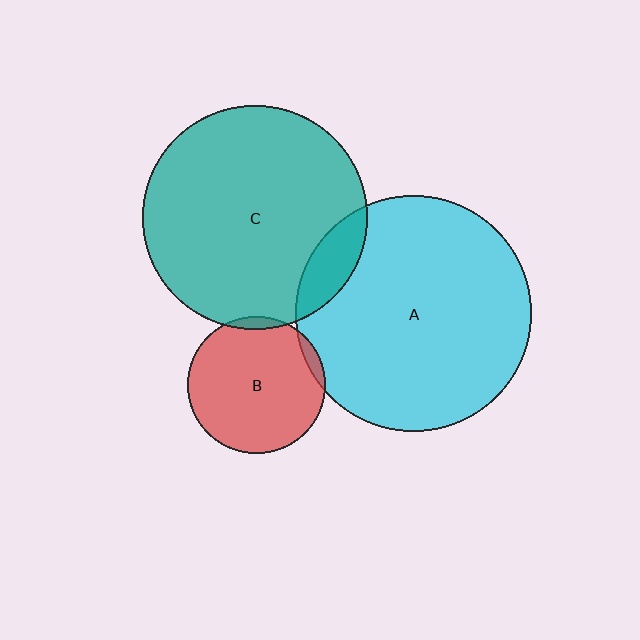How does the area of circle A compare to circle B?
Approximately 2.9 times.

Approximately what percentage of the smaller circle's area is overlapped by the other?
Approximately 5%.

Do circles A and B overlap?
Yes.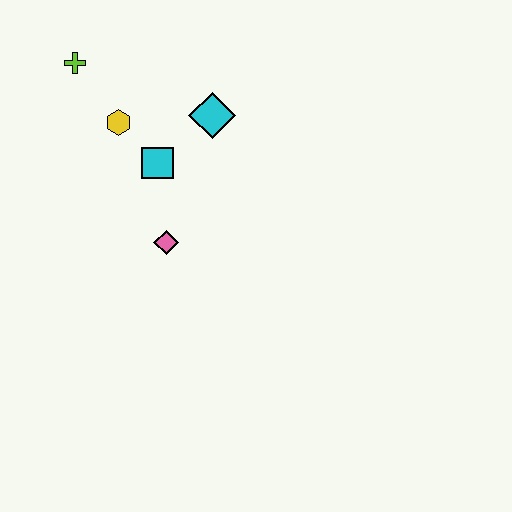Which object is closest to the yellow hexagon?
The cyan square is closest to the yellow hexagon.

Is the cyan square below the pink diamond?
No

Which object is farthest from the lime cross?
The pink diamond is farthest from the lime cross.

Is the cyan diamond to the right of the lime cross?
Yes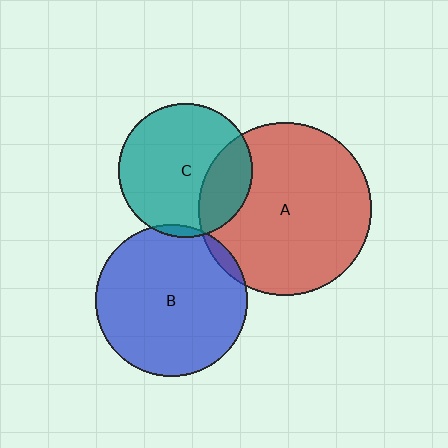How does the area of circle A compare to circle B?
Approximately 1.3 times.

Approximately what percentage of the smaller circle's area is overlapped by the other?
Approximately 5%.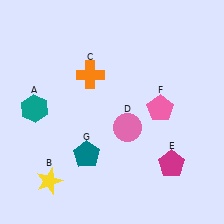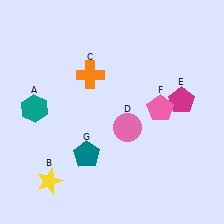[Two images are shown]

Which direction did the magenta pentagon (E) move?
The magenta pentagon (E) moved up.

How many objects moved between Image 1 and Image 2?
1 object moved between the two images.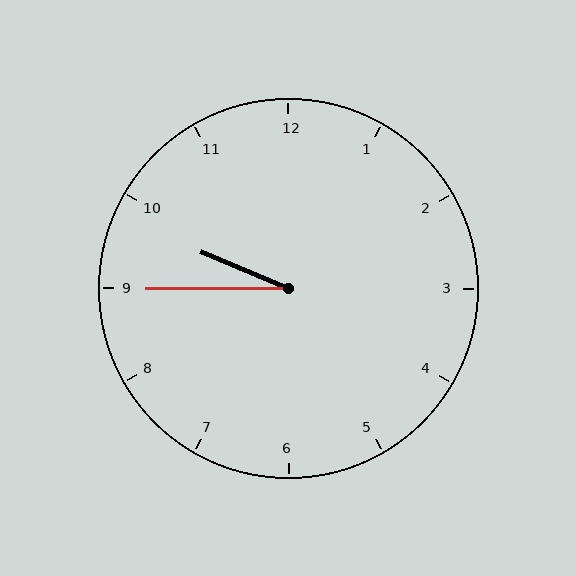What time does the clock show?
9:45.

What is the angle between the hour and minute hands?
Approximately 22 degrees.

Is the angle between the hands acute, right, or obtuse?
It is acute.